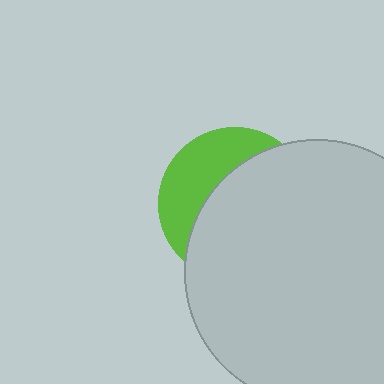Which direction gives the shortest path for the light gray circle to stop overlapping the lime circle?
Moving toward the lower-right gives the shortest separation.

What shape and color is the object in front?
The object in front is a light gray circle.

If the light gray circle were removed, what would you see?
You would see the complete lime circle.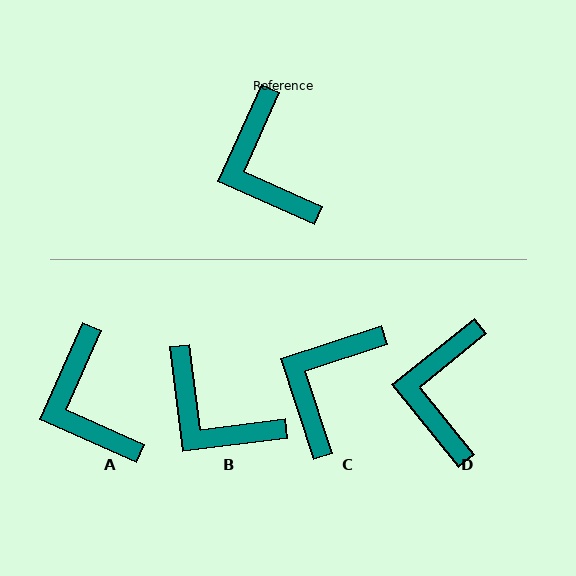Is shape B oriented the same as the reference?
No, it is off by about 32 degrees.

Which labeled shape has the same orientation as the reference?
A.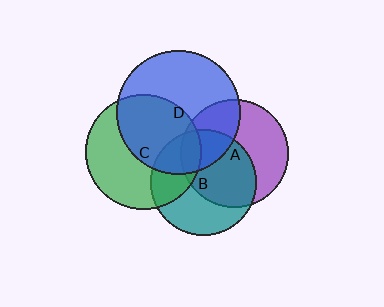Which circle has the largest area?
Circle D (blue).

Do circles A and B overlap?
Yes.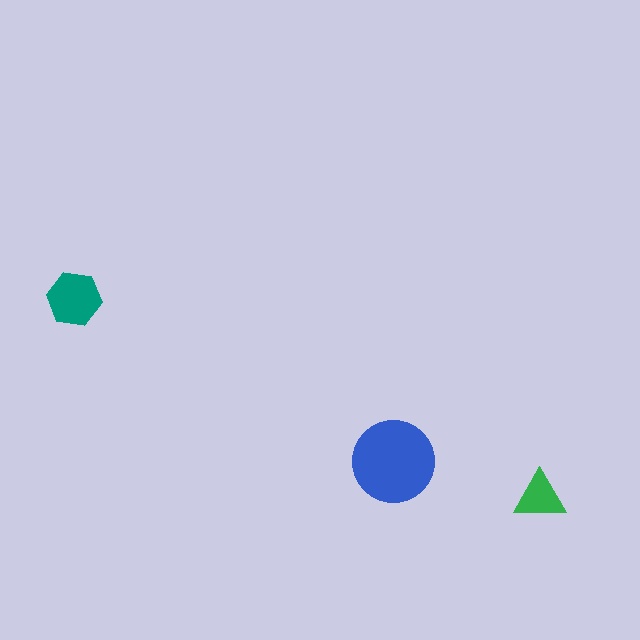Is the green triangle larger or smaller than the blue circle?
Smaller.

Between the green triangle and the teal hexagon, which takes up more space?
The teal hexagon.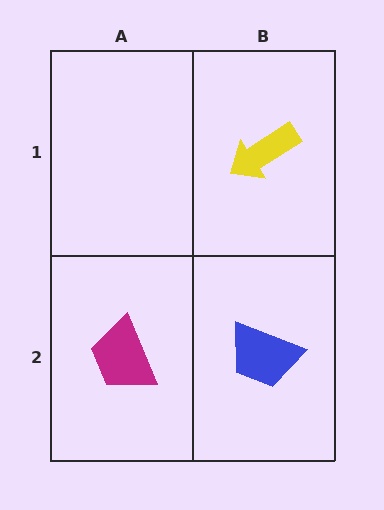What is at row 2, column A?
A magenta trapezoid.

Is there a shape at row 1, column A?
No, that cell is empty.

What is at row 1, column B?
A yellow arrow.